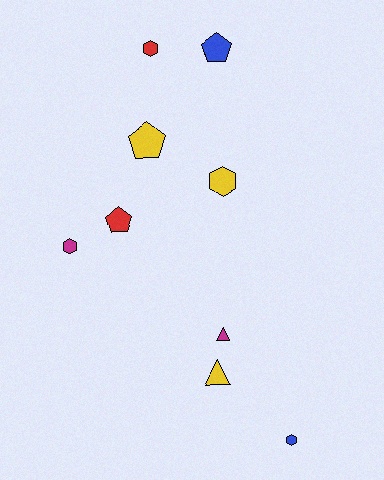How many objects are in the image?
There are 9 objects.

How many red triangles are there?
There are no red triangles.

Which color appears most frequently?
Yellow, with 3 objects.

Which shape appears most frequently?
Hexagon, with 4 objects.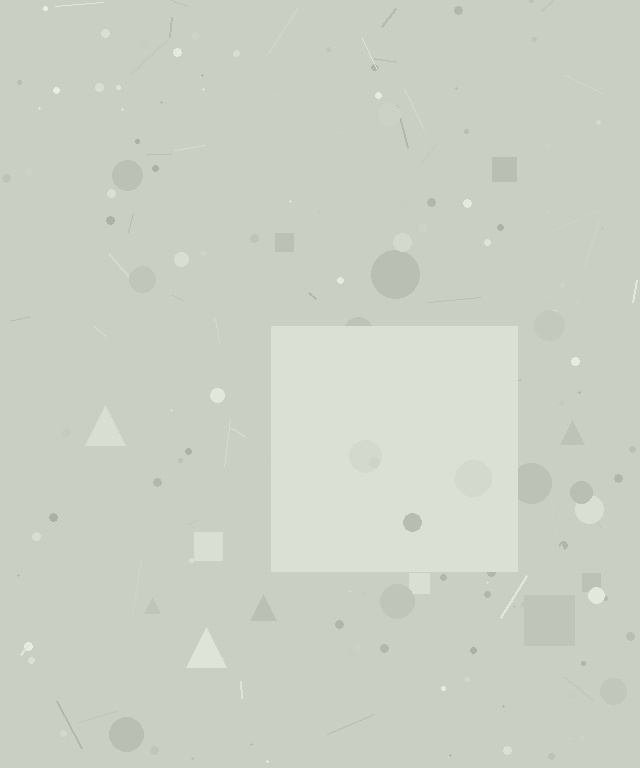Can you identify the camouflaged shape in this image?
The camouflaged shape is a square.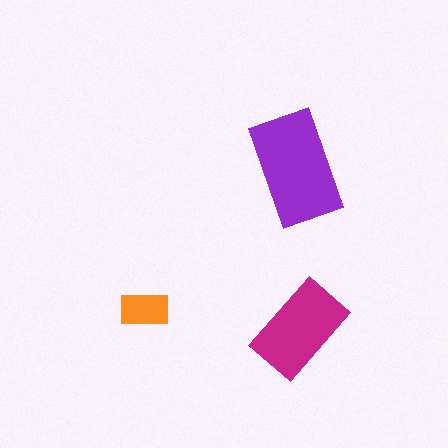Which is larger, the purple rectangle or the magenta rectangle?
The purple one.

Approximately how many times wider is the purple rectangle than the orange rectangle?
About 2.5 times wider.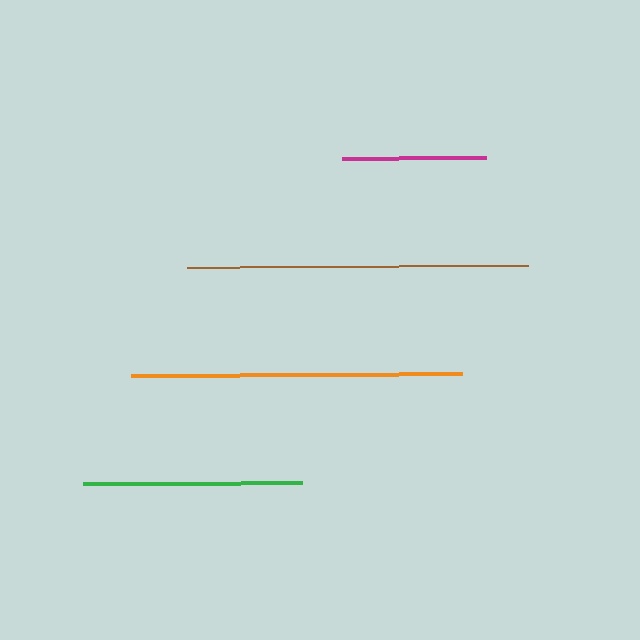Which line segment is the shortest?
The magenta line is the shortest at approximately 144 pixels.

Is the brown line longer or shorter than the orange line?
The brown line is longer than the orange line.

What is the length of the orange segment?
The orange segment is approximately 332 pixels long.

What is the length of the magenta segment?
The magenta segment is approximately 144 pixels long.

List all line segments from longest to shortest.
From longest to shortest: brown, orange, green, magenta.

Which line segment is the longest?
The brown line is the longest at approximately 341 pixels.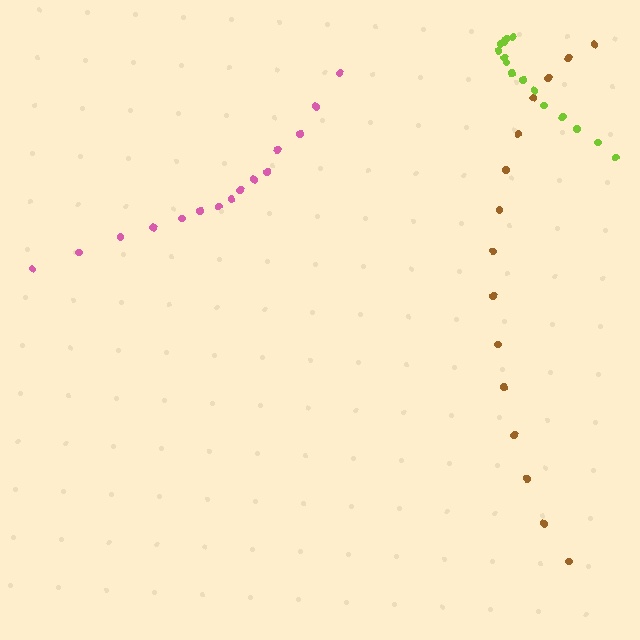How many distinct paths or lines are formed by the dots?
There are 3 distinct paths.